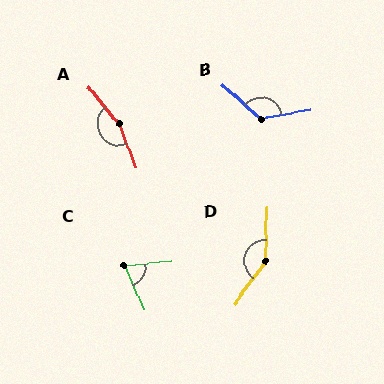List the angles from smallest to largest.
C (72°), B (129°), D (145°), A (162°).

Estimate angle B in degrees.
Approximately 129 degrees.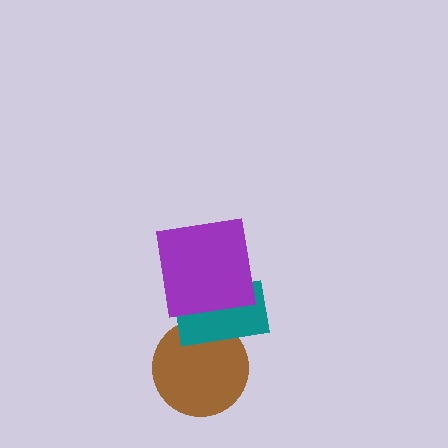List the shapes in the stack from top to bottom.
From top to bottom: the purple square, the teal rectangle, the brown circle.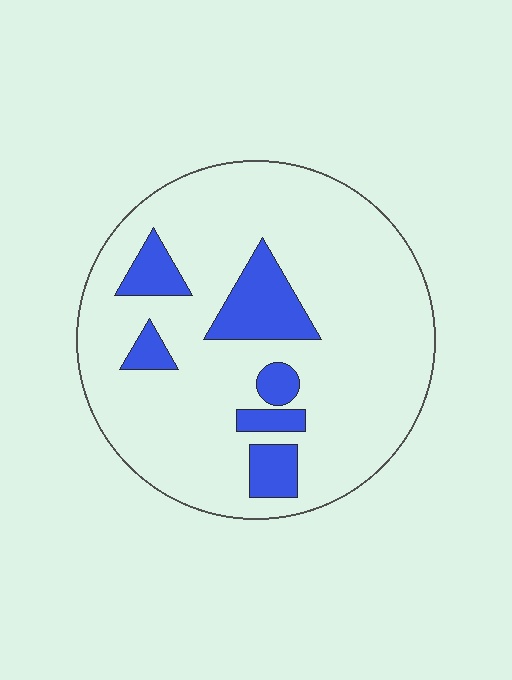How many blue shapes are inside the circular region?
6.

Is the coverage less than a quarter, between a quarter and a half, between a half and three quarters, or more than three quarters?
Less than a quarter.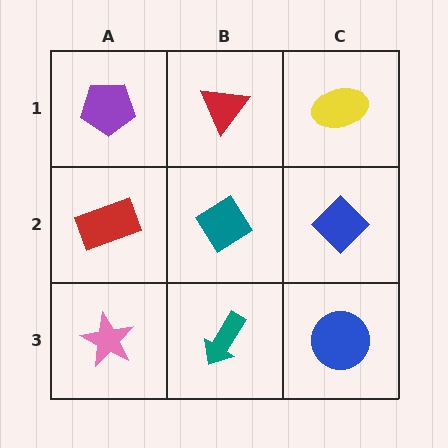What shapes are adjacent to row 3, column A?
A red rectangle (row 2, column A), a teal arrow (row 3, column B).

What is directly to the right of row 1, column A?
A red triangle.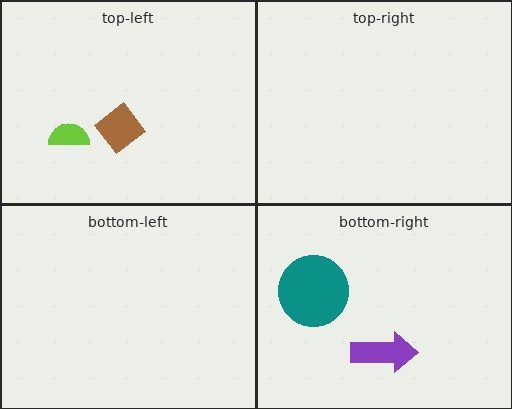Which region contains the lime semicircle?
The top-left region.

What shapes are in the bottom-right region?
The purple arrow, the teal circle.